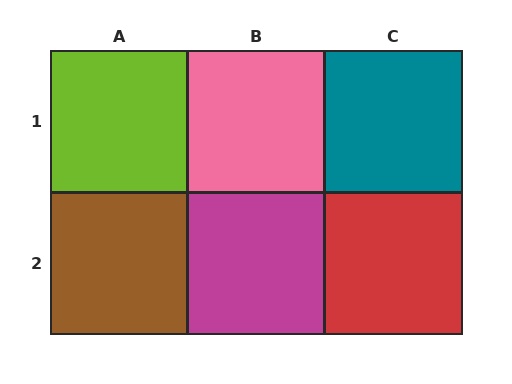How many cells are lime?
1 cell is lime.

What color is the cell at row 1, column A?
Lime.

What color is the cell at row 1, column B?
Pink.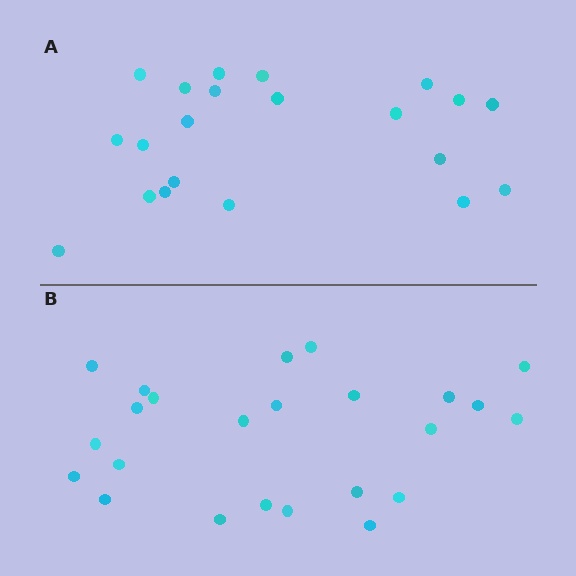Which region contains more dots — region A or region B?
Region B (the bottom region) has more dots.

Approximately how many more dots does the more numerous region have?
Region B has just a few more — roughly 2 or 3 more dots than region A.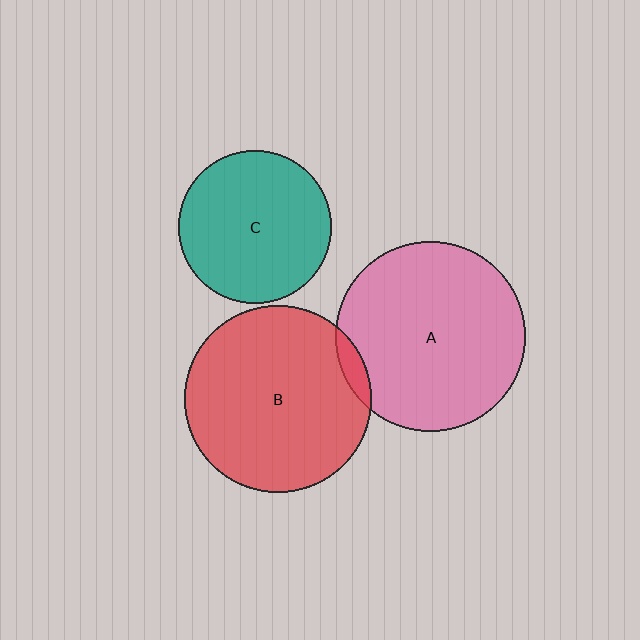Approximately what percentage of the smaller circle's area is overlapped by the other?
Approximately 5%.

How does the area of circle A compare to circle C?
Approximately 1.5 times.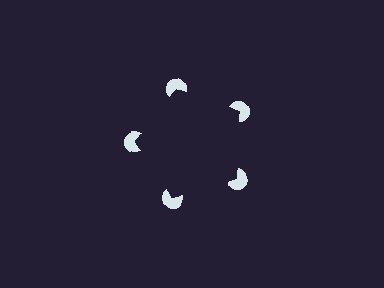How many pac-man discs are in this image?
There are 5 — one at each vertex of the illusory pentagon.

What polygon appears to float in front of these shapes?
An illusory pentagon — its edges are inferred from the aligned wedge cuts in the pac-man discs, not physically drawn.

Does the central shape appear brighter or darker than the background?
It typically appears slightly darker than the background, even though no actual brightness change is drawn.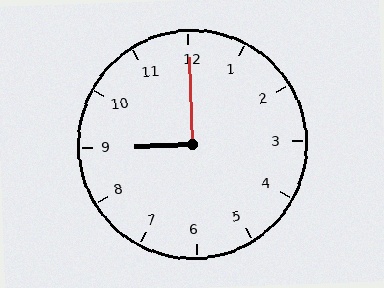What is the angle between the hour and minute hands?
Approximately 90 degrees.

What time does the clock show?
9:00.